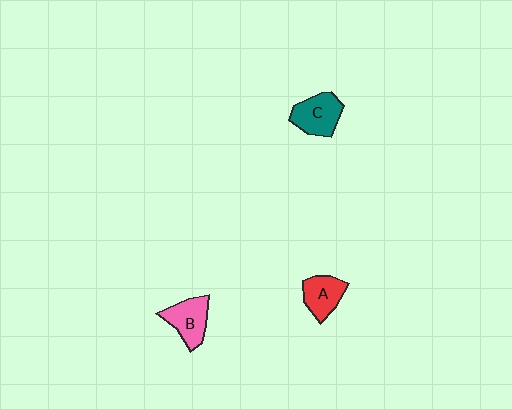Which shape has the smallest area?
Shape A (red).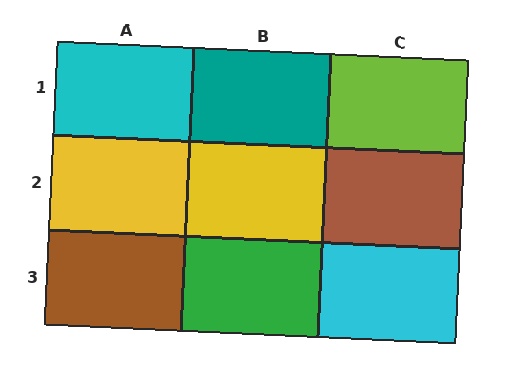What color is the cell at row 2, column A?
Yellow.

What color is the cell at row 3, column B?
Green.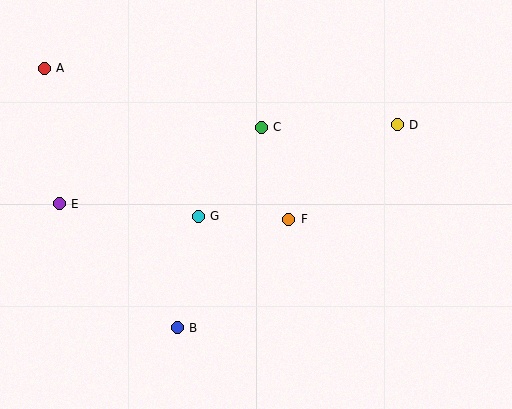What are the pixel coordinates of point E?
Point E is at (59, 204).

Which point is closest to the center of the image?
Point F at (289, 219) is closest to the center.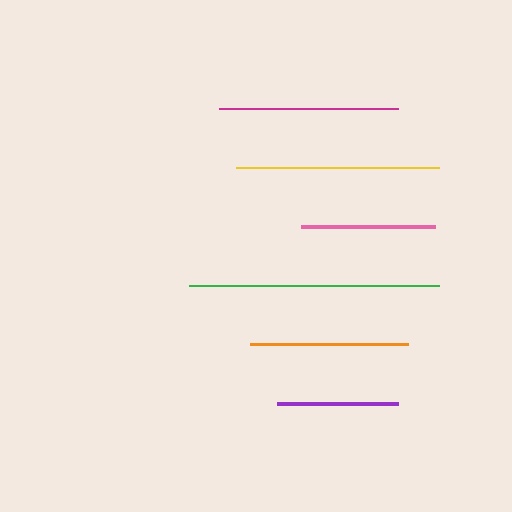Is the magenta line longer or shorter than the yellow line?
The yellow line is longer than the magenta line.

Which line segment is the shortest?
The purple line is the shortest at approximately 121 pixels.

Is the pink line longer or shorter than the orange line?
The orange line is longer than the pink line.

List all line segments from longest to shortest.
From longest to shortest: green, yellow, magenta, orange, pink, purple.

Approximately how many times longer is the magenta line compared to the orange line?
The magenta line is approximately 1.1 times the length of the orange line.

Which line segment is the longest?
The green line is the longest at approximately 250 pixels.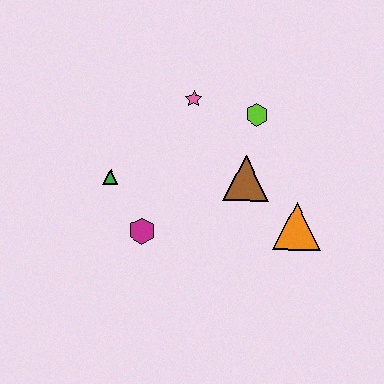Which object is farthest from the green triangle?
The orange triangle is farthest from the green triangle.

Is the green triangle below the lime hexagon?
Yes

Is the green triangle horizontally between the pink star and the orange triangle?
No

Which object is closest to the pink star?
The lime hexagon is closest to the pink star.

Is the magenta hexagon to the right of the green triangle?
Yes